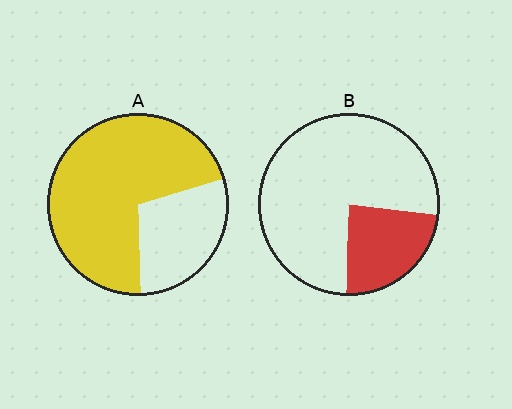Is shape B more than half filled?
No.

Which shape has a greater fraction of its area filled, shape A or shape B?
Shape A.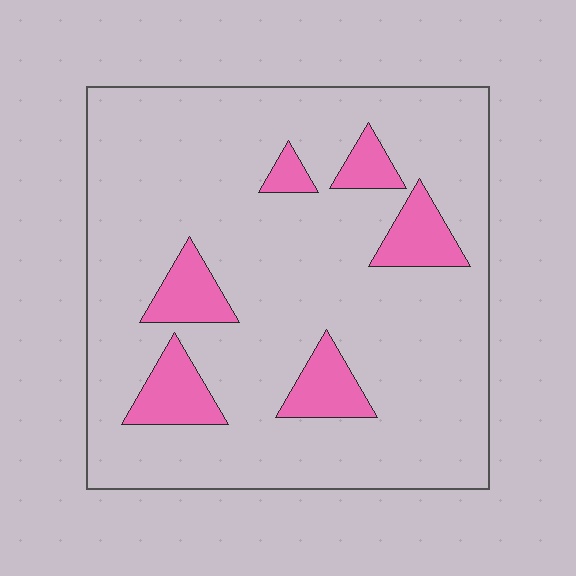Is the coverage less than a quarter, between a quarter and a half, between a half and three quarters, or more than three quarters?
Less than a quarter.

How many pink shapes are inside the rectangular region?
6.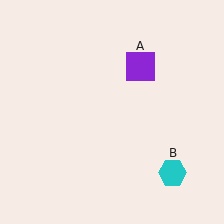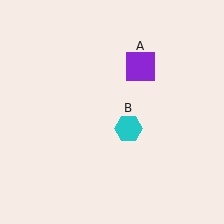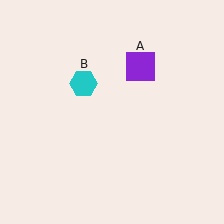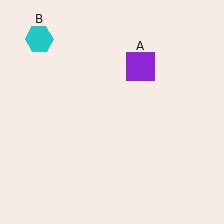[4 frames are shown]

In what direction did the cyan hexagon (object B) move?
The cyan hexagon (object B) moved up and to the left.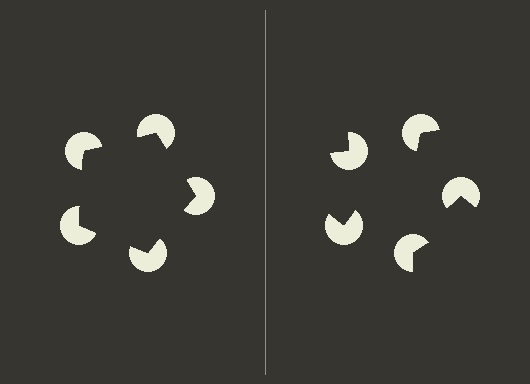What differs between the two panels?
The pac-man discs are positioned identically on both sides; only the wedge orientations differ. On the left they align to a pentagon; on the right they are misaligned.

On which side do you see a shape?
An illusory pentagon appears on the left side. On the right side the wedge cuts are rotated, so no coherent shape forms.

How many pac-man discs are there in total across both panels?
10 — 5 on each side.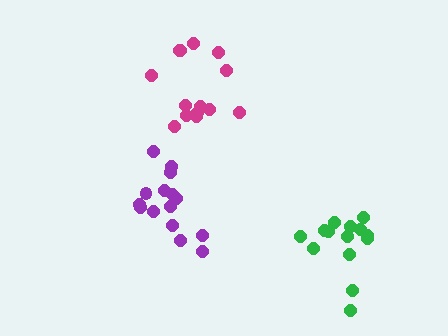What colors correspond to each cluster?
The clusters are colored: magenta, purple, green.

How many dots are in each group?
Group 1: 14 dots, Group 2: 15 dots, Group 3: 14 dots (43 total).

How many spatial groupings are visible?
There are 3 spatial groupings.